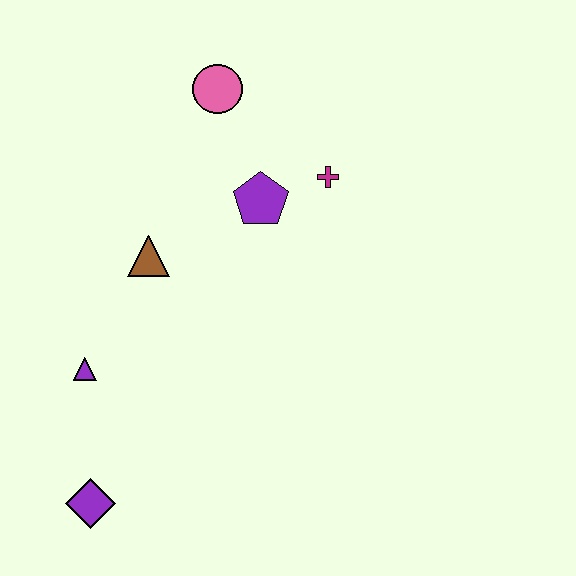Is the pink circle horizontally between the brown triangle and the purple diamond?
No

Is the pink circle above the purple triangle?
Yes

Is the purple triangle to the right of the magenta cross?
No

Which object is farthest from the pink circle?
The purple diamond is farthest from the pink circle.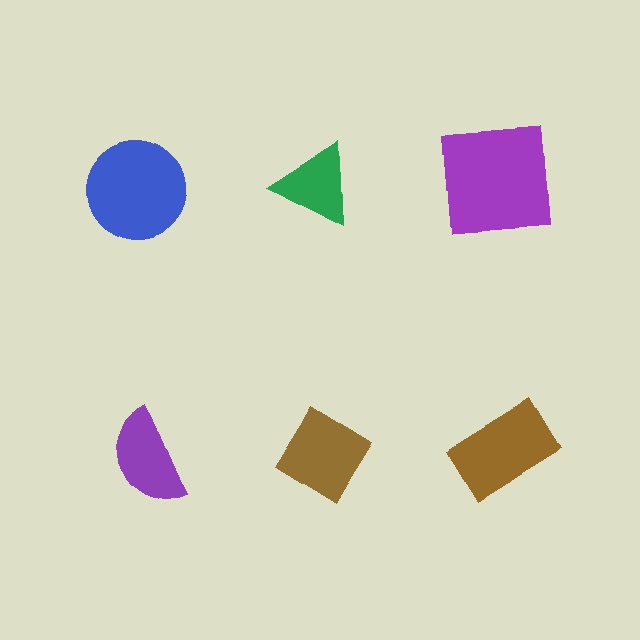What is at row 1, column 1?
A blue circle.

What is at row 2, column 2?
A brown diamond.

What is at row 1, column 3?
A purple square.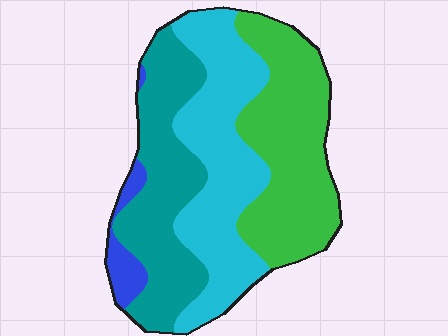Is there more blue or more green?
Green.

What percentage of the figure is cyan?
Cyan covers roughly 35% of the figure.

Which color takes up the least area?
Blue, at roughly 5%.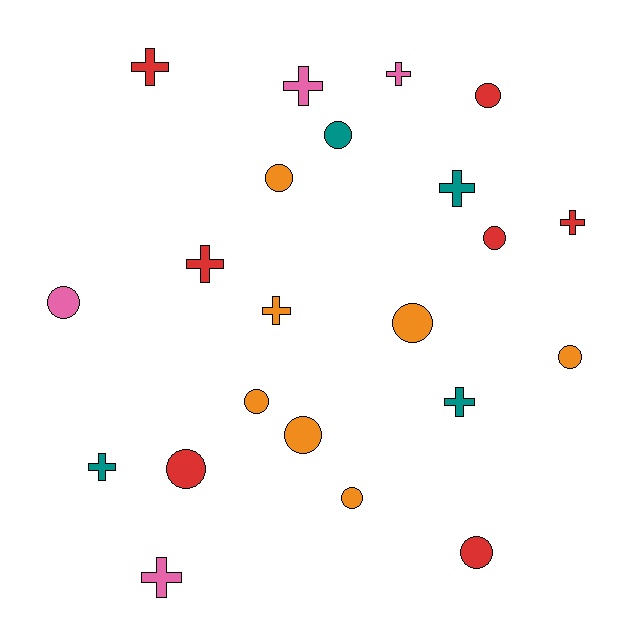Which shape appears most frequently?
Circle, with 12 objects.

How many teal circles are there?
There is 1 teal circle.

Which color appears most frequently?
Red, with 7 objects.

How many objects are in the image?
There are 22 objects.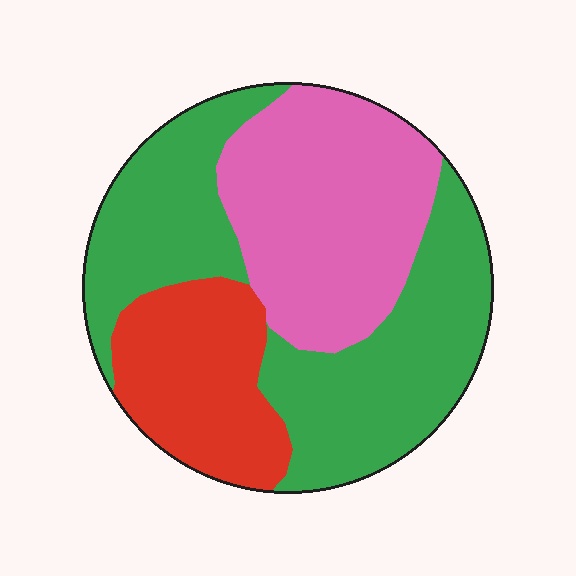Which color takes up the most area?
Green, at roughly 45%.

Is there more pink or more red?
Pink.